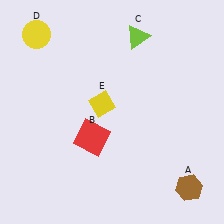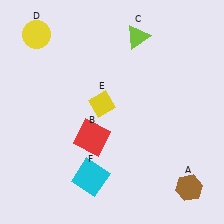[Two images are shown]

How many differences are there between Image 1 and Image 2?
There is 1 difference between the two images.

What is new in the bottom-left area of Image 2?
A cyan square (F) was added in the bottom-left area of Image 2.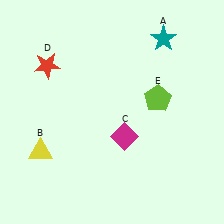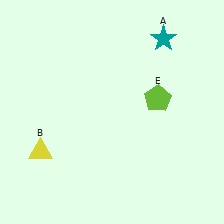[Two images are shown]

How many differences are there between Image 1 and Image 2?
There are 2 differences between the two images.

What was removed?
The red star (D), the magenta diamond (C) were removed in Image 2.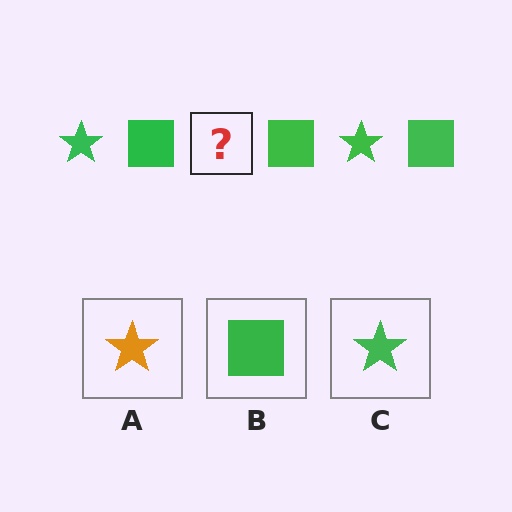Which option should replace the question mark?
Option C.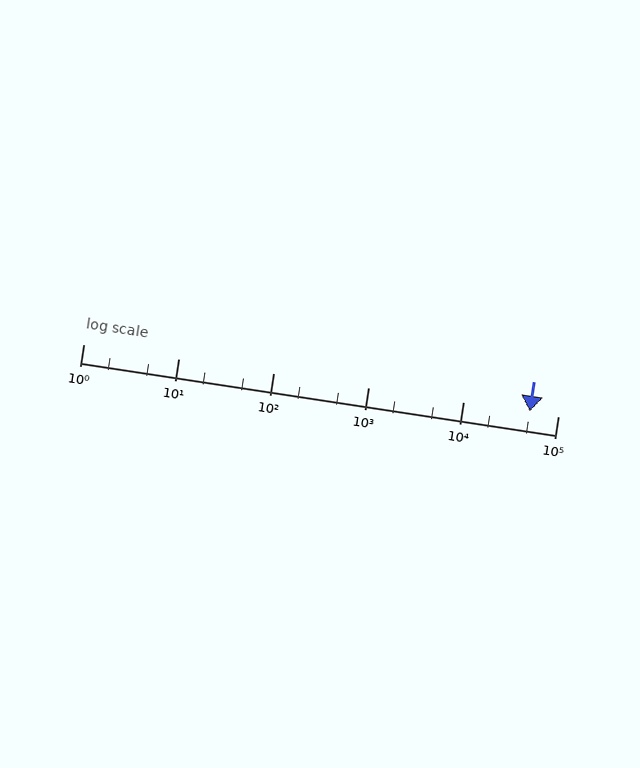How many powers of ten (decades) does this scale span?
The scale spans 5 decades, from 1 to 100000.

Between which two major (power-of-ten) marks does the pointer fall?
The pointer is between 10000 and 100000.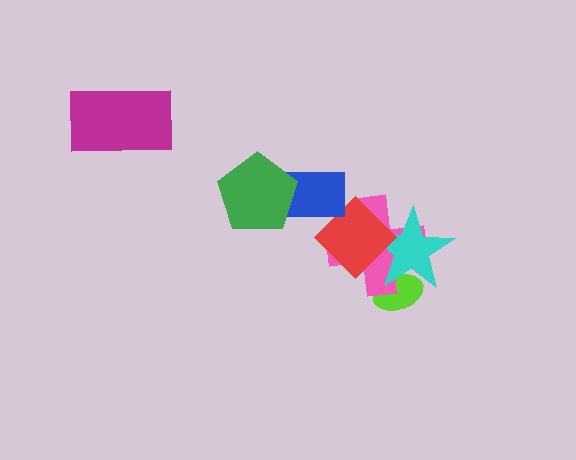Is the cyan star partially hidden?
Yes, it is partially covered by another shape.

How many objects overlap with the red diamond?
3 objects overlap with the red diamond.